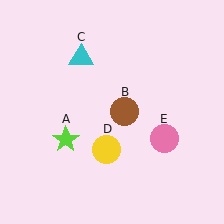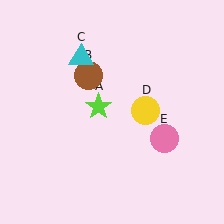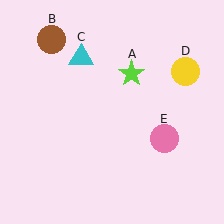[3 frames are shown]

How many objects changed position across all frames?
3 objects changed position: lime star (object A), brown circle (object B), yellow circle (object D).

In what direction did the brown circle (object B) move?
The brown circle (object B) moved up and to the left.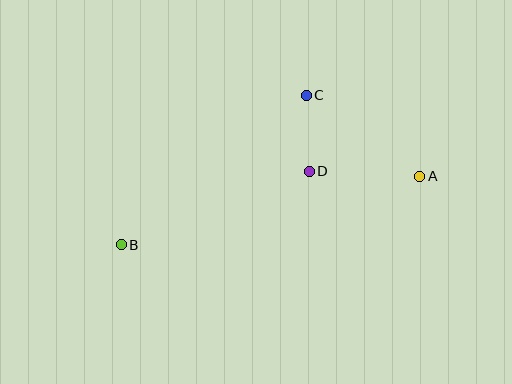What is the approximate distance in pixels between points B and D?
The distance between B and D is approximately 202 pixels.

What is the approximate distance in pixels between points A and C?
The distance between A and C is approximately 139 pixels.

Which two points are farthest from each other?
Points A and B are farthest from each other.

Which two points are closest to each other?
Points C and D are closest to each other.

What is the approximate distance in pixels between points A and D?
The distance between A and D is approximately 111 pixels.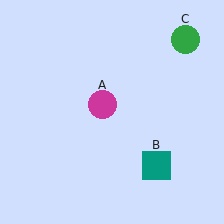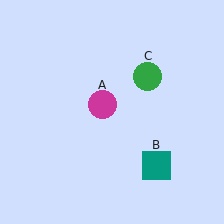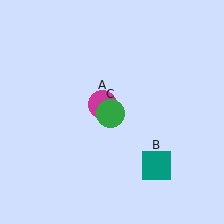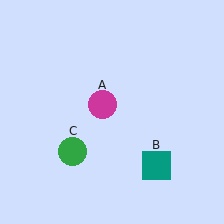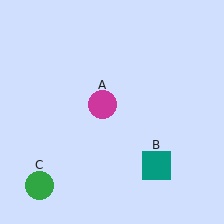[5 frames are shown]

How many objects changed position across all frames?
1 object changed position: green circle (object C).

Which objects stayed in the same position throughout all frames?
Magenta circle (object A) and teal square (object B) remained stationary.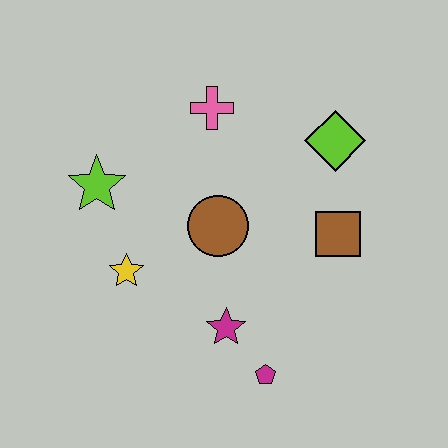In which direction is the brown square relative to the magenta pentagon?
The brown square is above the magenta pentagon.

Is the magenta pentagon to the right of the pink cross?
Yes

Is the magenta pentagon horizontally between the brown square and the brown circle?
Yes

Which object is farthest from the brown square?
The lime star is farthest from the brown square.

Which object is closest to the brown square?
The lime diamond is closest to the brown square.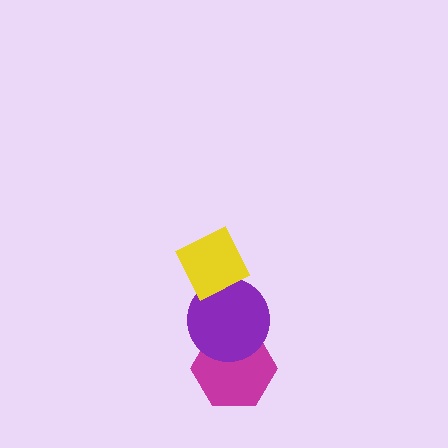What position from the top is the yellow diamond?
The yellow diamond is 1st from the top.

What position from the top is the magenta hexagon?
The magenta hexagon is 3rd from the top.